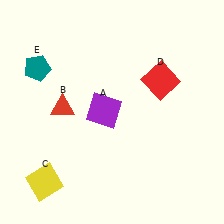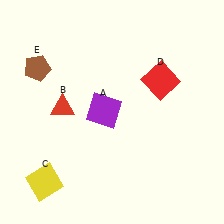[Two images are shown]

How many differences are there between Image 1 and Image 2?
There is 1 difference between the two images.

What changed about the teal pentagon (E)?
In Image 1, E is teal. In Image 2, it changed to brown.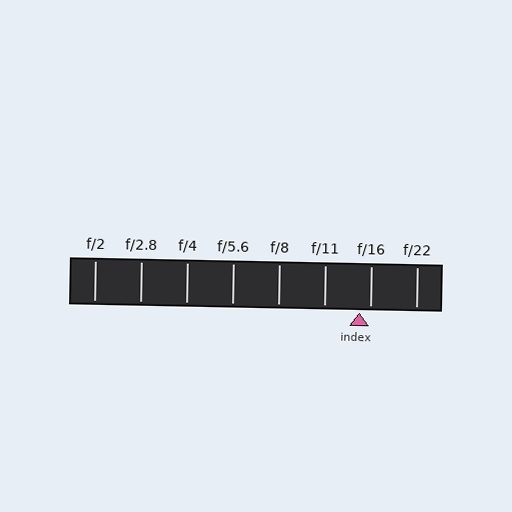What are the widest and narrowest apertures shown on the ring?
The widest aperture shown is f/2 and the narrowest is f/22.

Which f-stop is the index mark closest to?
The index mark is closest to f/16.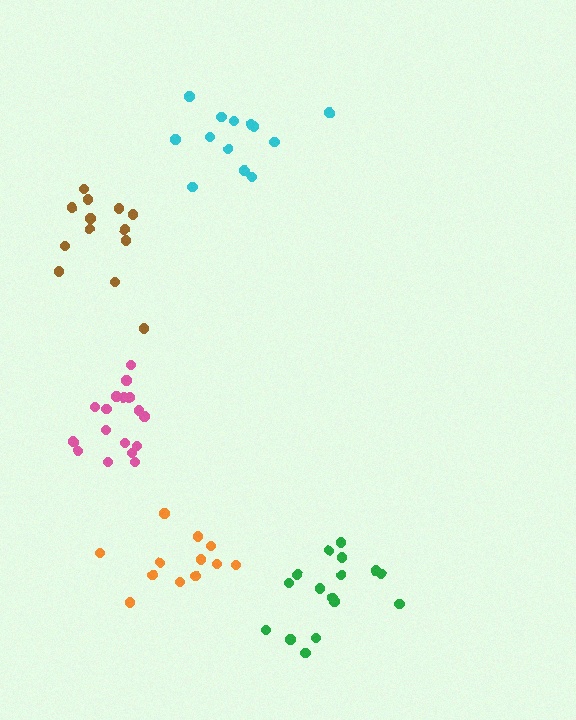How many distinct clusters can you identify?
There are 5 distinct clusters.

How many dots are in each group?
Group 1: 17 dots, Group 2: 13 dots, Group 3: 16 dots, Group 4: 12 dots, Group 5: 13 dots (71 total).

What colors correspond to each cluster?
The clusters are colored: pink, brown, green, orange, cyan.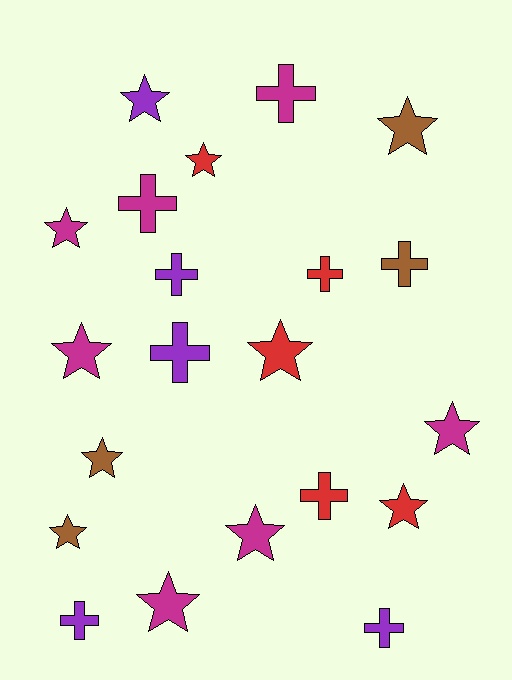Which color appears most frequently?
Magenta, with 7 objects.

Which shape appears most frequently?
Star, with 12 objects.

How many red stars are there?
There are 3 red stars.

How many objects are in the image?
There are 21 objects.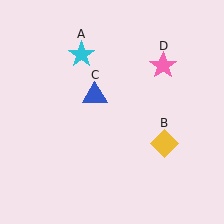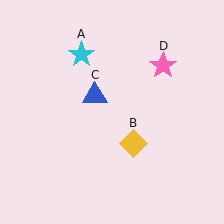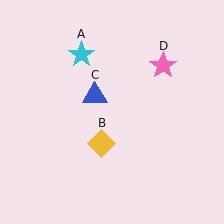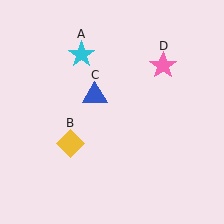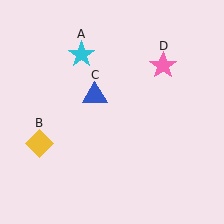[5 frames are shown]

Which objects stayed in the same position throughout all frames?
Cyan star (object A) and blue triangle (object C) and pink star (object D) remained stationary.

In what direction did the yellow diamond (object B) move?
The yellow diamond (object B) moved left.